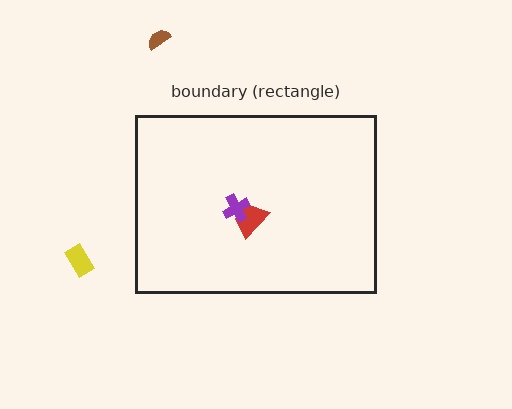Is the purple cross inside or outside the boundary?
Inside.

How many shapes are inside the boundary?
2 inside, 2 outside.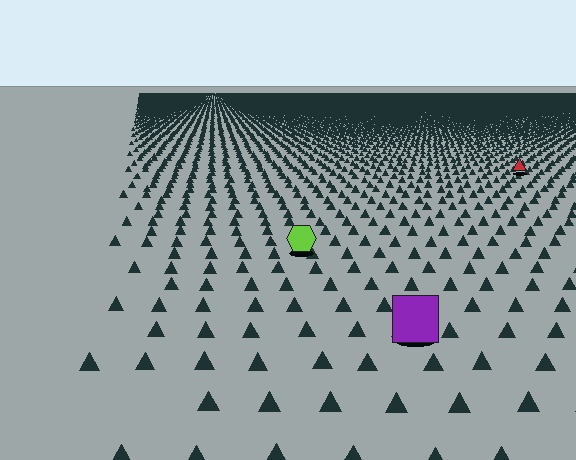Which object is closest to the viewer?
The purple square is closest. The texture marks near it are larger and more spread out.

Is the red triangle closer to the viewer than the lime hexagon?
No. The lime hexagon is closer — you can tell from the texture gradient: the ground texture is coarser near it.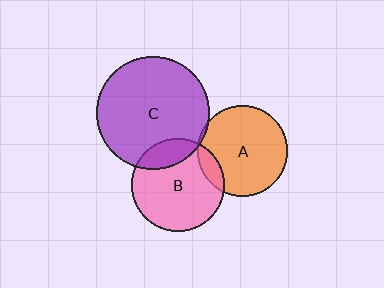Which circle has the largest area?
Circle C (purple).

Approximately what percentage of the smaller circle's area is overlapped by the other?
Approximately 10%.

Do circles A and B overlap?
Yes.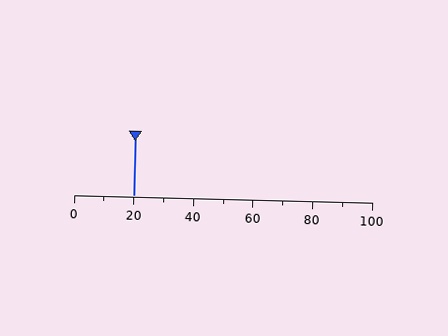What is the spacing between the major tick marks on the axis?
The major ticks are spaced 20 apart.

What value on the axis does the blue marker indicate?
The marker indicates approximately 20.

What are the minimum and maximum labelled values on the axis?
The axis runs from 0 to 100.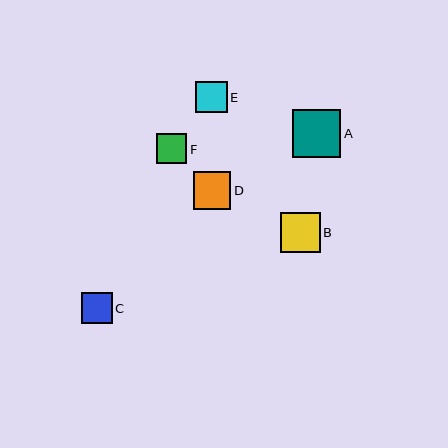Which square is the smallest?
Square F is the smallest with a size of approximately 31 pixels.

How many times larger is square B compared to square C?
Square B is approximately 1.3 times the size of square C.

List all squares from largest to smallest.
From largest to smallest: A, B, D, E, C, F.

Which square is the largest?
Square A is the largest with a size of approximately 48 pixels.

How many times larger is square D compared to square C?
Square D is approximately 1.2 times the size of square C.